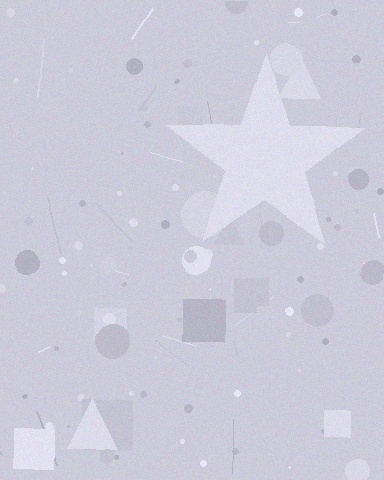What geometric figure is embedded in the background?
A star is embedded in the background.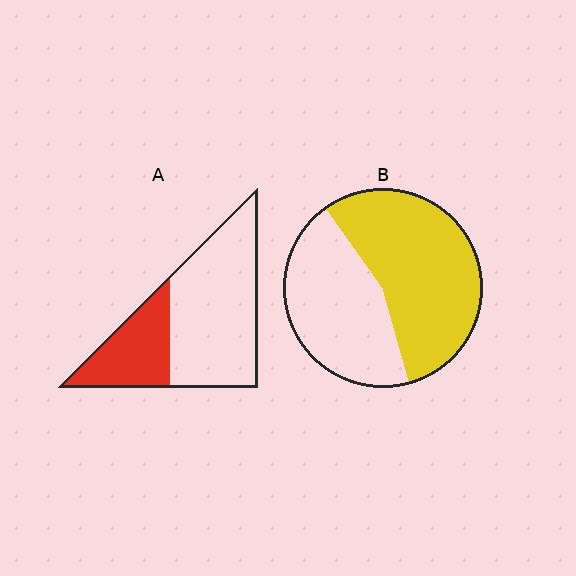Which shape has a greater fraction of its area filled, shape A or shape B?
Shape B.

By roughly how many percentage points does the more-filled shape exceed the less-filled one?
By roughly 25 percentage points (B over A).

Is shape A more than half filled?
No.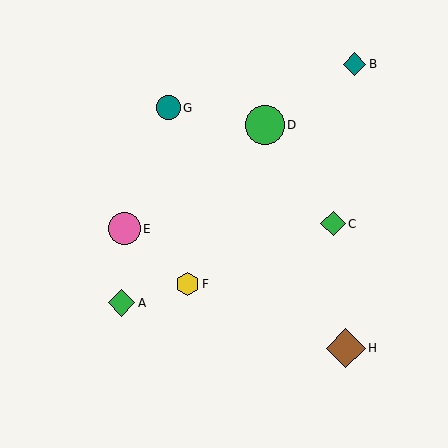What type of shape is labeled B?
Shape B is a teal diamond.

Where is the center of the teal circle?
The center of the teal circle is at (168, 108).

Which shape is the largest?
The brown diamond (labeled H) is the largest.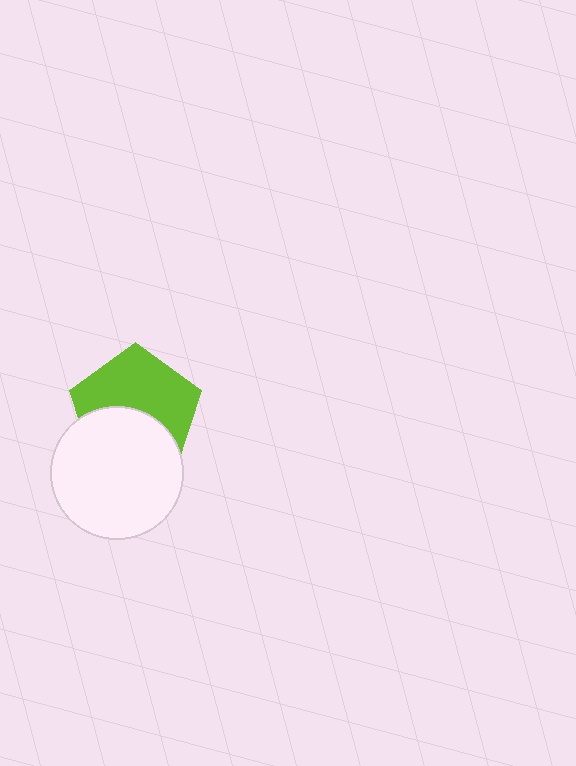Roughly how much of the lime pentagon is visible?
About half of it is visible (roughly 57%).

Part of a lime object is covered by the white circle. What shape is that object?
It is a pentagon.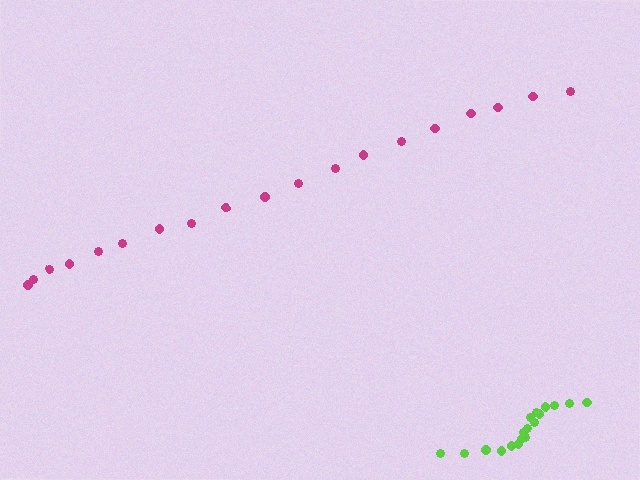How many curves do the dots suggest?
There are 2 distinct paths.